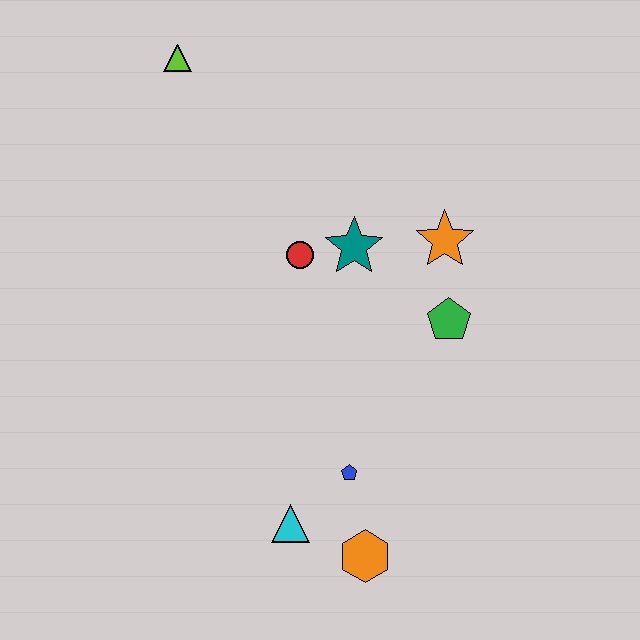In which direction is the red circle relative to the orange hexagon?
The red circle is above the orange hexagon.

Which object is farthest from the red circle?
The orange hexagon is farthest from the red circle.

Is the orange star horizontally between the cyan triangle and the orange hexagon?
No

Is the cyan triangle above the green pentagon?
No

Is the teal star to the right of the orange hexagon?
No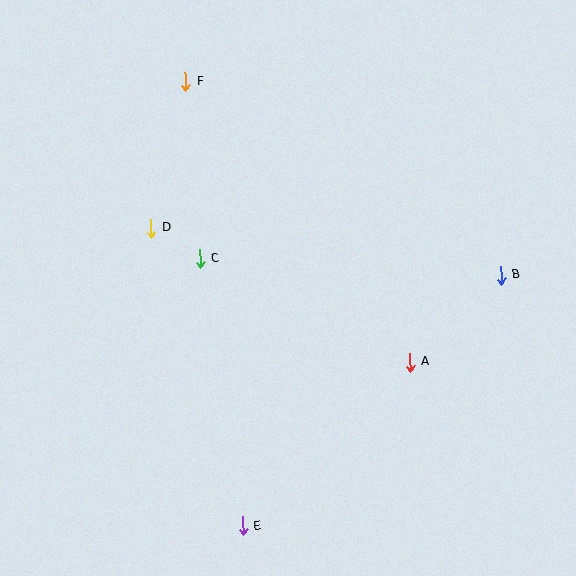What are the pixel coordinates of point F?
Point F is at (186, 82).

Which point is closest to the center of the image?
Point C at (200, 259) is closest to the center.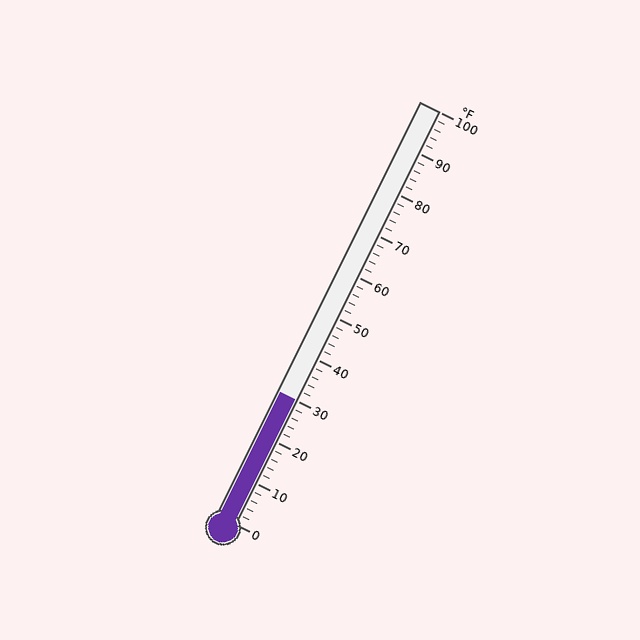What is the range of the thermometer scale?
The thermometer scale ranges from 0°F to 100°F.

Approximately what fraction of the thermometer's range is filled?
The thermometer is filled to approximately 30% of its range.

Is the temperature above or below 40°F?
The temperature is below 40°F.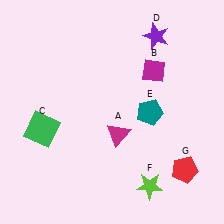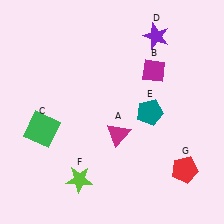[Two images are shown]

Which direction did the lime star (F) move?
The lime star (F) moved left.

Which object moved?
The lime star (F) moved left.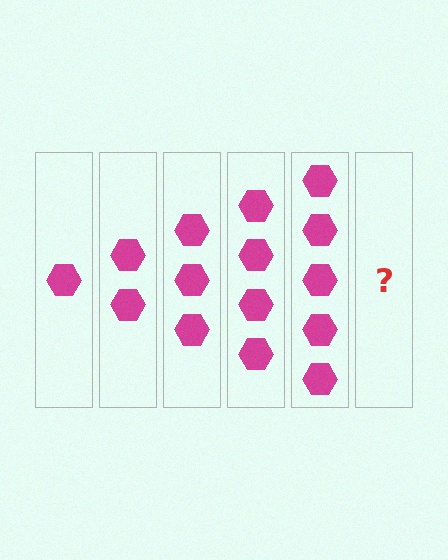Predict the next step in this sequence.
The next step is 6 hexagons.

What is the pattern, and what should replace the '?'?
The pattern is that each step adds one more hexagon. The '?' should be 6 hexagons.